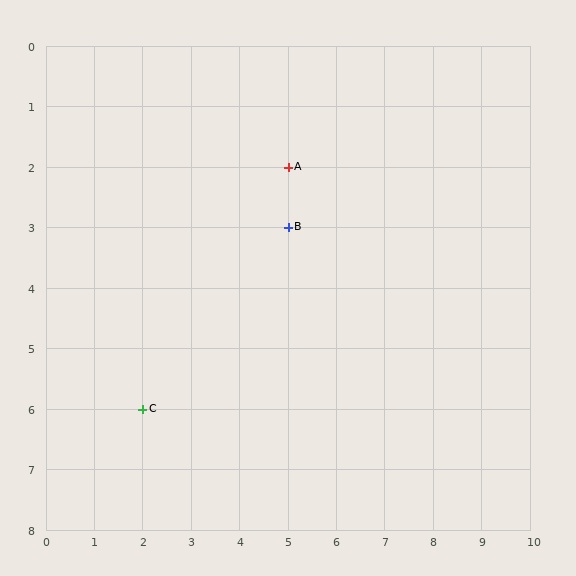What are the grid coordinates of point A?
Point A is at grid coordinates (5, 2).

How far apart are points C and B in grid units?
Points C and B are 3 columns and 3 rows apart (about 4.2 grid units diagonally).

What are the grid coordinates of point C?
Point C is at grid coordinates (2, 6).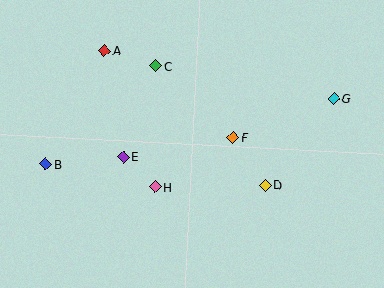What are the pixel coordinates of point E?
Point E is at (124, 157).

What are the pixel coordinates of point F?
Point F is at (233, 137).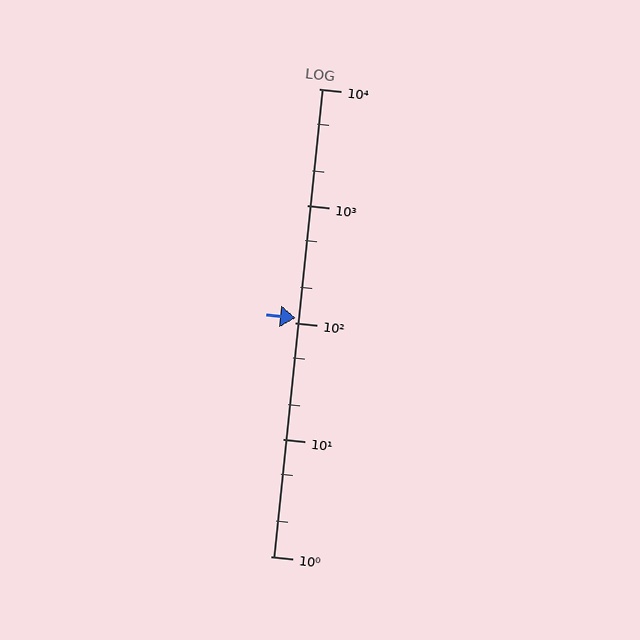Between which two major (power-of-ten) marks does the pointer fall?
The pointer is between 100 and 1000.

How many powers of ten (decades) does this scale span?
The scale spans 4 decades, from 1 to 10000.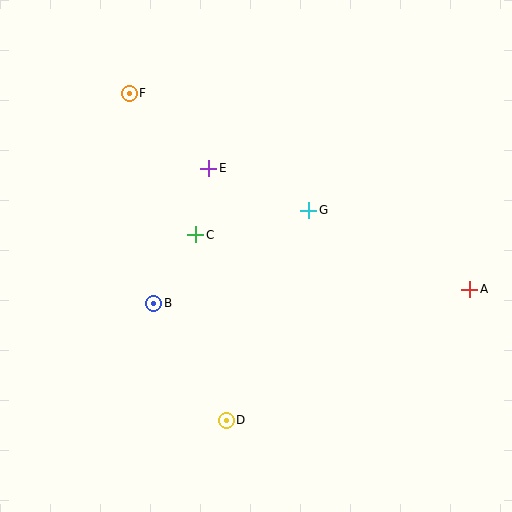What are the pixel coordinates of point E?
Point E is at (209, 168).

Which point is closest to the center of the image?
Point C at (196, 235) is closest to the center.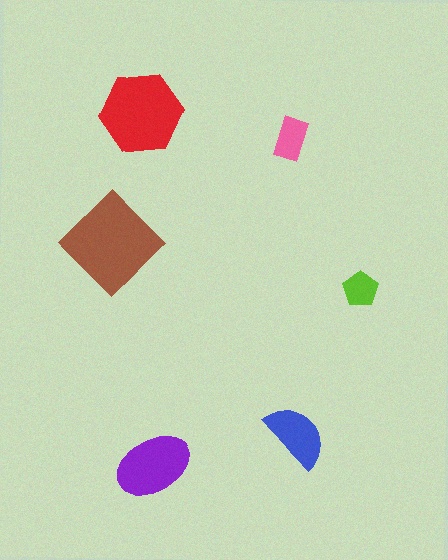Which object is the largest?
The brown diamond.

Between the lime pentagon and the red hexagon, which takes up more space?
The red hexagon.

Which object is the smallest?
The lime pentagon.